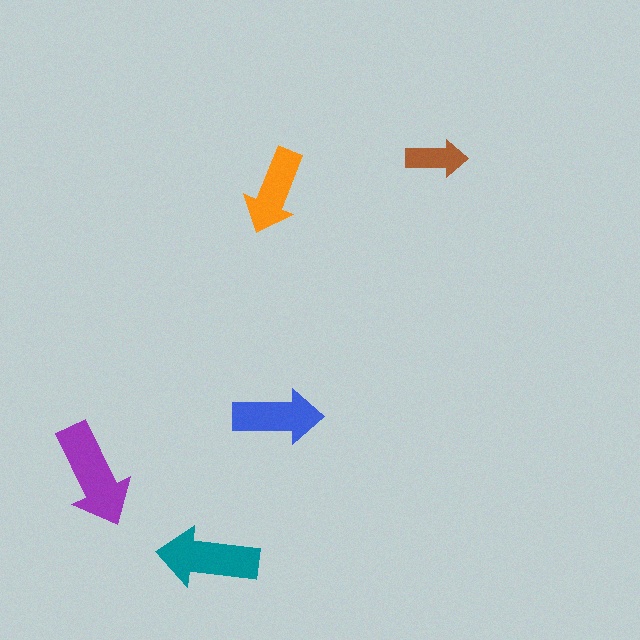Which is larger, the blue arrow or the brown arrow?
The blue one.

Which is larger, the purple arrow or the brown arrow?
The purple one.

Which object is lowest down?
The teal arrow is bottommost.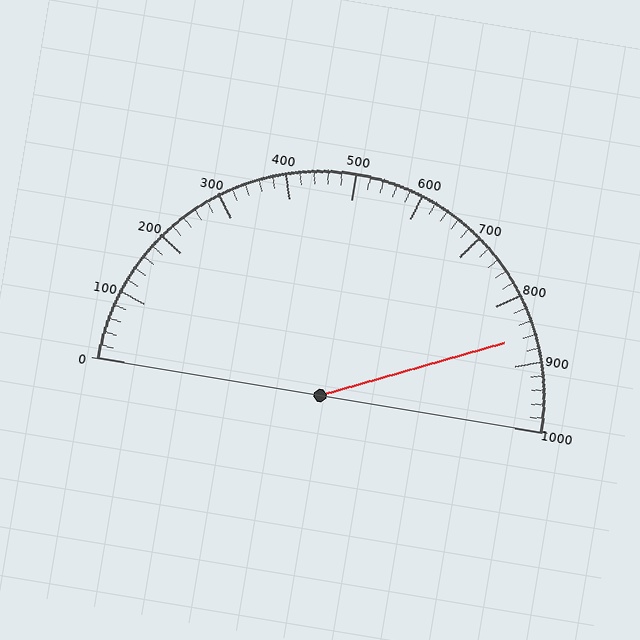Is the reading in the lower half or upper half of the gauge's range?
The reading is in the upper half of the range (0 to 1000).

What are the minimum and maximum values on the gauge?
The gauge ranges from 0 to 1000.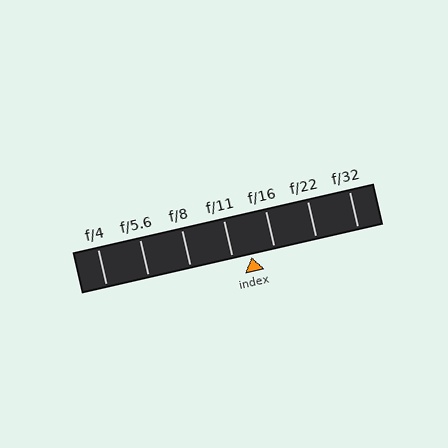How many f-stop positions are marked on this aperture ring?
There are 7 f-stop positions marked.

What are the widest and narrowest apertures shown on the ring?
The widest aperture shown is f/4 and the narrowest is f/32.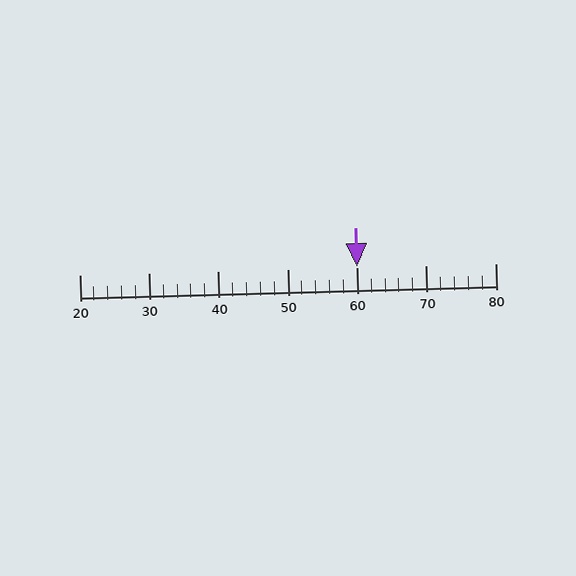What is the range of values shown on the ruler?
The ruler shows values from 20 to 80.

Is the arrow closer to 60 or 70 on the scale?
The arrow is closer to 60.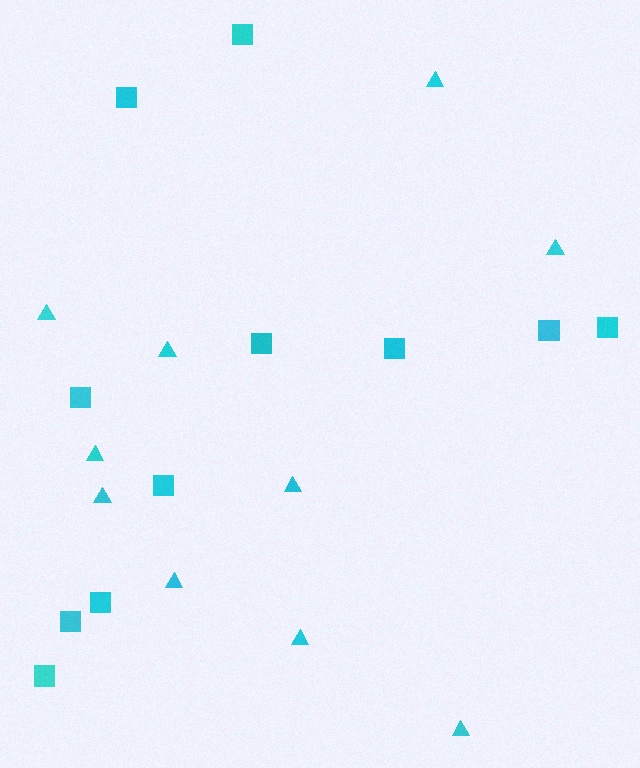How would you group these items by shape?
There are 2 groups: one group of squares (11) and one group of triangles (10).